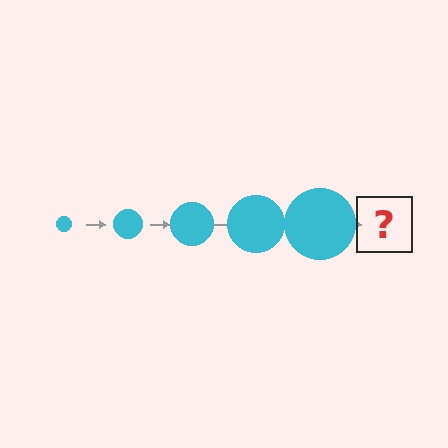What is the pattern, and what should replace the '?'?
The pattern is that the circle gets progressively larger each step. The '?' should be a cyan circle, larger than the previous one.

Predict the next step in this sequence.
The next step is a cyan circle, larger than the previous one.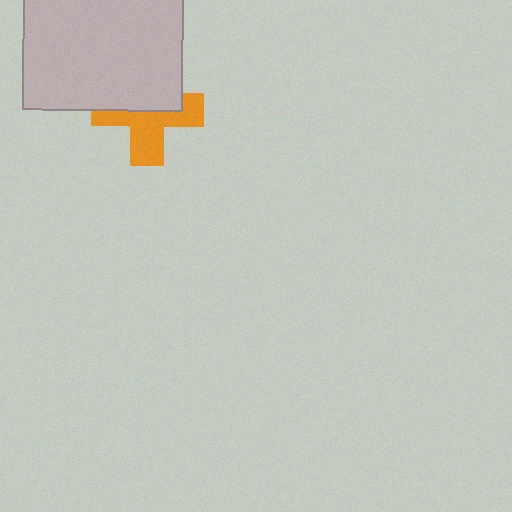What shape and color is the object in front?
The object in front is a light gray square.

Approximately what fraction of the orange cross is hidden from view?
Roughly 48% of the orange cross is hidden behind the light gray square.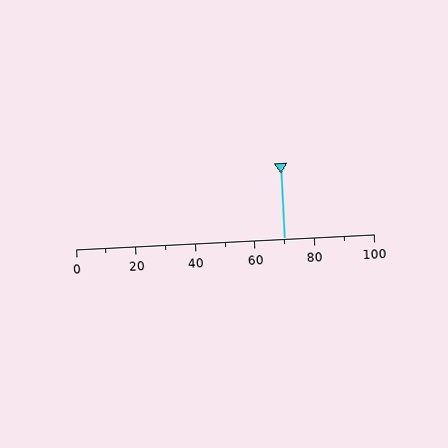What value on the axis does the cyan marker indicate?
The marker indicates approximately 70.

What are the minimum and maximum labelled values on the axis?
The axis runs from 0 to 100.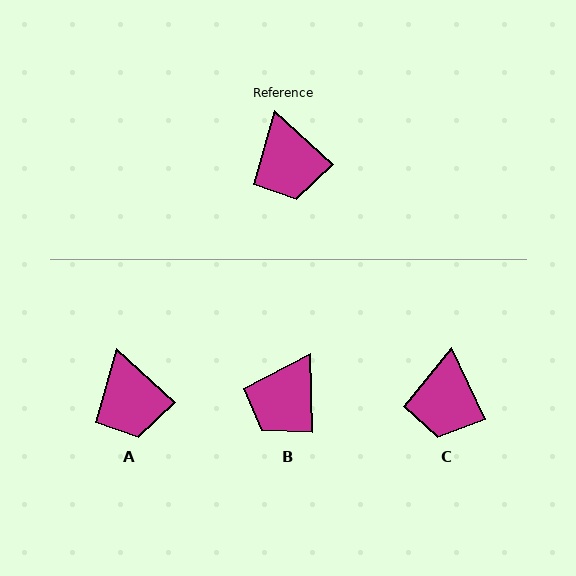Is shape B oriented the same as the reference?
No, it is off by about 46 degrees.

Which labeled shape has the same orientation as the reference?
A.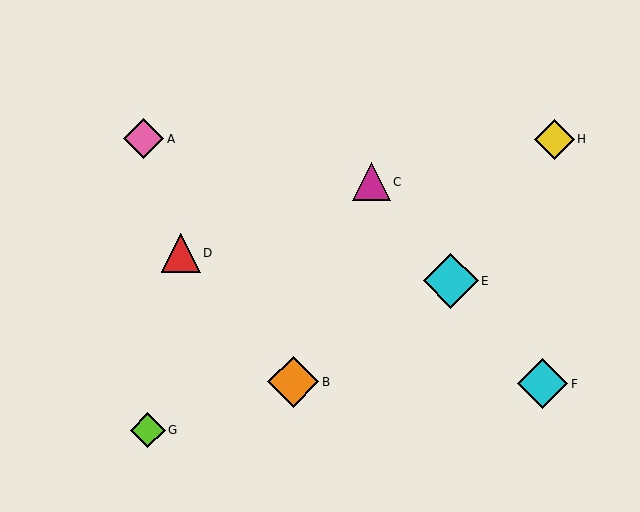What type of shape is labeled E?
Shape E is a cyan diamond.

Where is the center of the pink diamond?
The center of the pink diamond is at (143, 139).